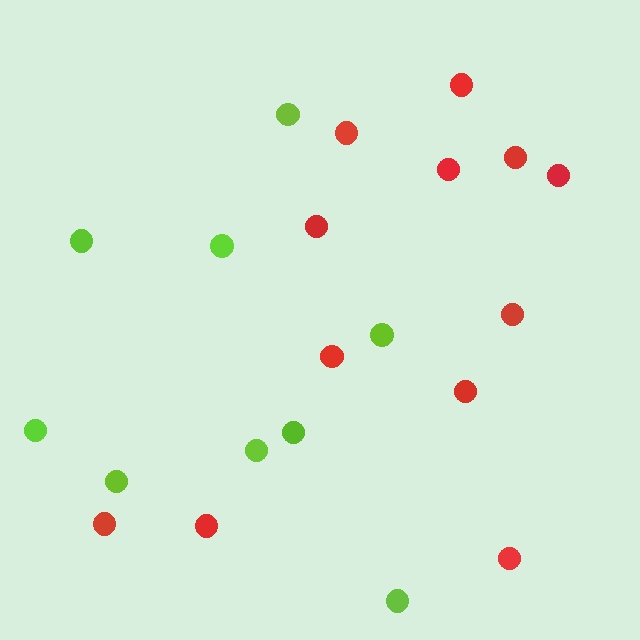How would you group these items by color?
There are 2 groups: one group of red circles (12) and one group of lime circles (9).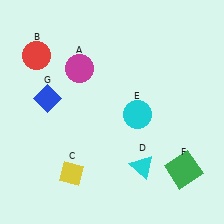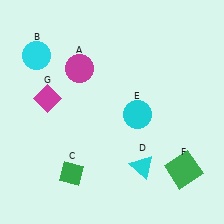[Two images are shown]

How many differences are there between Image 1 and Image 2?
There are 3 differences between the two images.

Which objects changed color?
B changed from red to cyan. C changed from yellow to green. G changed from blue to magenta.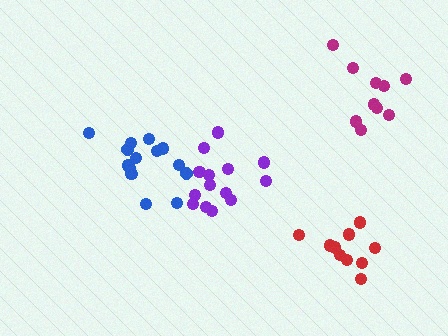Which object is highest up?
The magenta cluster is topmost.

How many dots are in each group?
Group 1: 14 dots, Group 2: 10 dots, Group 3: 10 dots, Group 4: 14 dots (48 total).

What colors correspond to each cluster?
The clusters are colored: purple, red, magenta, blue.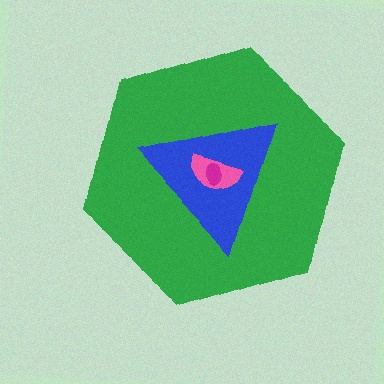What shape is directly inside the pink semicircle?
The magenta ellipse.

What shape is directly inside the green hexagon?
The blue triangle.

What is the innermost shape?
The magenta ellipse.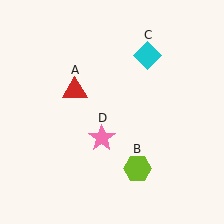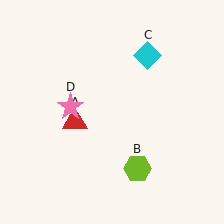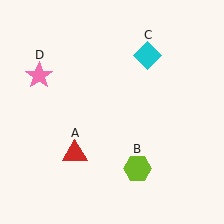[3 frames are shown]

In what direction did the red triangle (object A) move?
The red triangle (object A) moved down.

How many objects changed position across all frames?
2 objects changed position: red triangle (object A), pink star (object D).